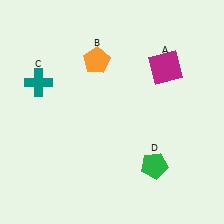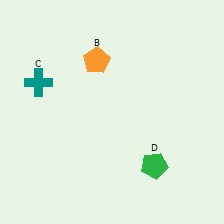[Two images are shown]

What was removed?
The magenta square (A) was removed in Image 2.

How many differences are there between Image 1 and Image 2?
There is 1 difference between the two images.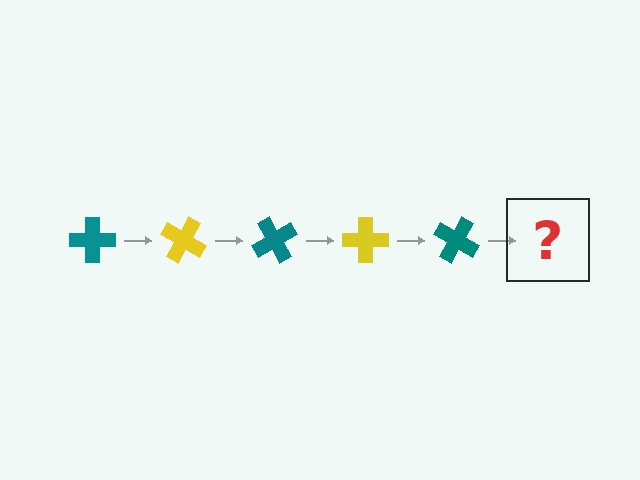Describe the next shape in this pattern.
It should be a yellow cross, rotated 150 degrees from the start.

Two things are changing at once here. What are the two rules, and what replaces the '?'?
The two rules are that it rotates 30 degrees each step and the color cycles through teal and yellow. The '?' should be a yellow cross, rotated 150 degrees from the start.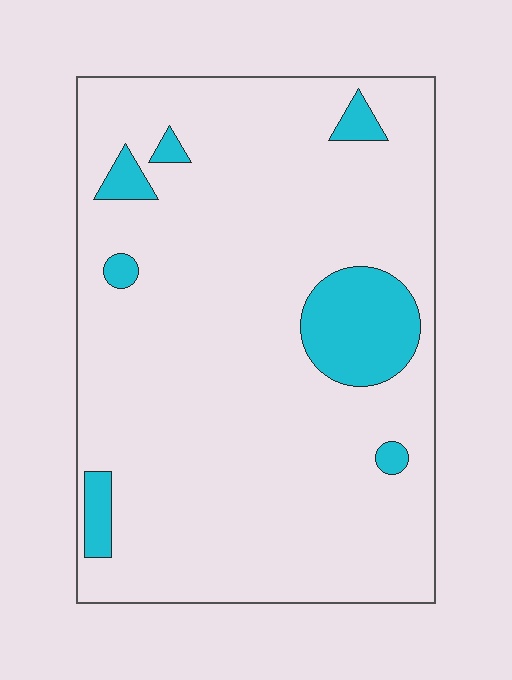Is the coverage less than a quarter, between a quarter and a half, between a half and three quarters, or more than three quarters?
Less than a quarter.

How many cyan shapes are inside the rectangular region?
7.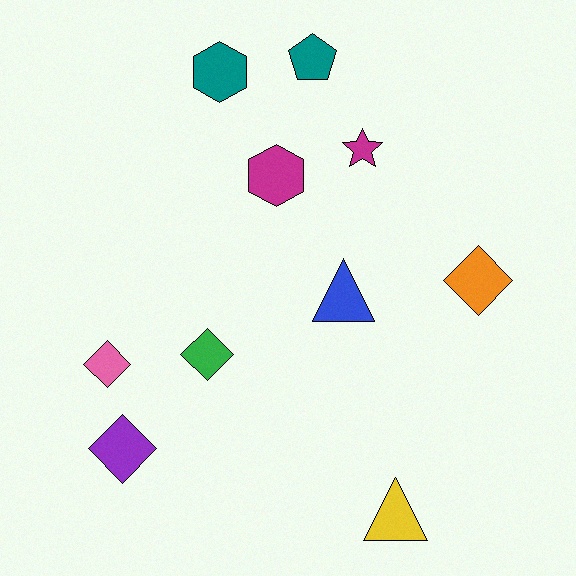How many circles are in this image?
There are no circles.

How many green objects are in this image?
There is 1 green object.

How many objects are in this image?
There are 10 objects.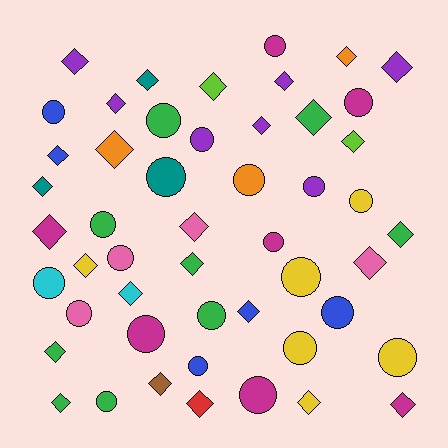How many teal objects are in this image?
There are 3 teal objects.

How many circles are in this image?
There are 23 circles.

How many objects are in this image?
There are 50 objects.